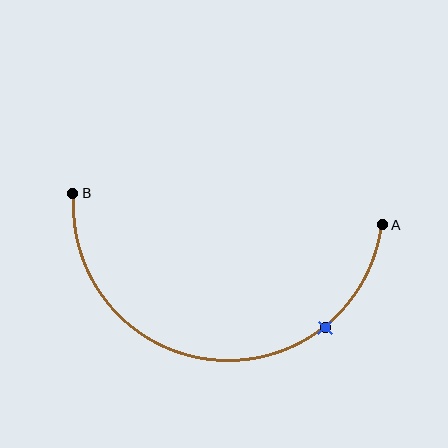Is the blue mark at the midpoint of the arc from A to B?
No. The blue mark lies on the arc but is closer to endpoint A. The arc midpoint would be at the point on the curve equidistant along the arc from both A and B.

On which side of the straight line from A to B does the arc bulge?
The arc bulges below the straight line connecting A and B.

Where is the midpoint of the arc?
The arc midpoint is the point on the curve farthest from the straight line joining A and B. It sits below that line.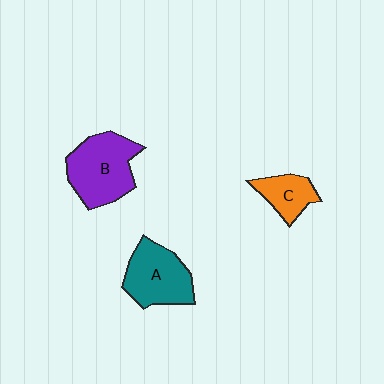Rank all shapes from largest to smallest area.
From largest to smallest: B (purple), A (teal), C (orange).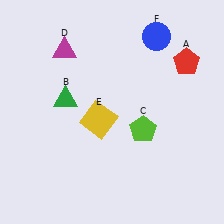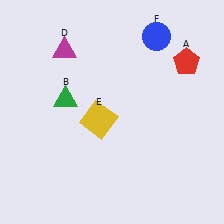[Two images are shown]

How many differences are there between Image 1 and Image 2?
There is 1 difference between the two images.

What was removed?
The lime pentagon (C) was removed in Image 2.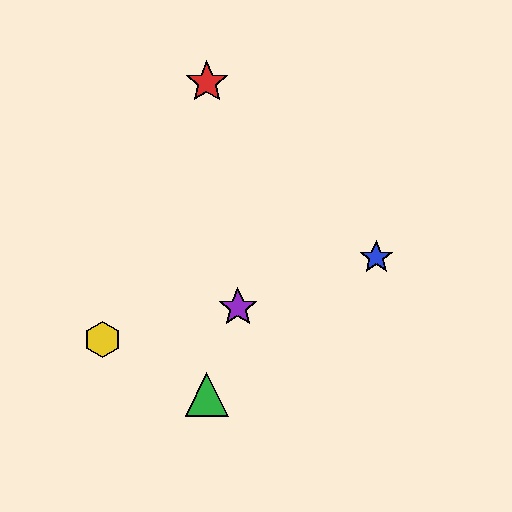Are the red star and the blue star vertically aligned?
No, the red star is at x≈207 and the blue star is at x≈376.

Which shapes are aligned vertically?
The red star, the green triangle are aligned vertically.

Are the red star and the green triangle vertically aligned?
Yes, both are at x≈207.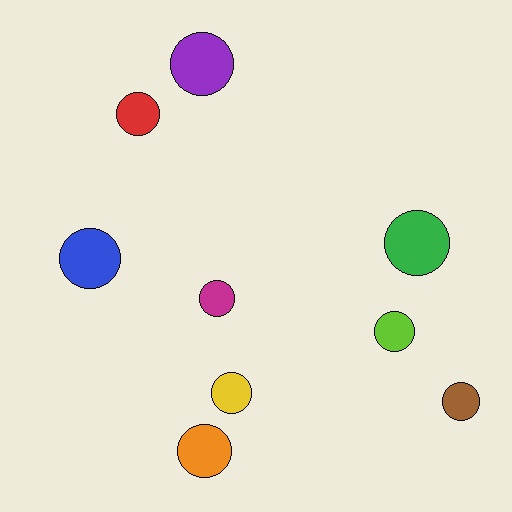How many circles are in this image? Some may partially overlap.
There are 9 circles.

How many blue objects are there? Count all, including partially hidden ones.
There is 1 blue object.